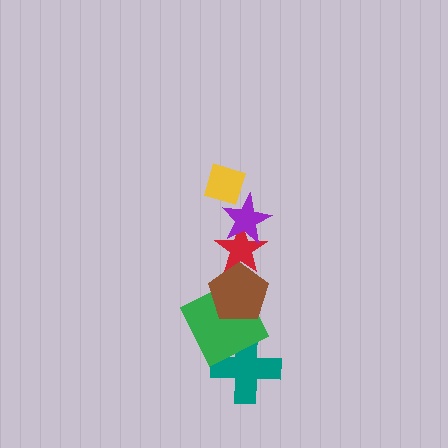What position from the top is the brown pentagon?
The brown pentagon is 4th from the top.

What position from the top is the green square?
The green square is 5th from the top.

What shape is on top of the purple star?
The yellow diamond is on top of the purple star.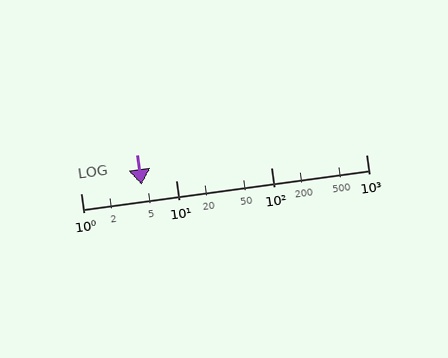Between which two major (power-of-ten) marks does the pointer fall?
The pointer is between 1 and 10.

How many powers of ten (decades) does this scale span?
The scale spans 3 decades, from 1 to 1000.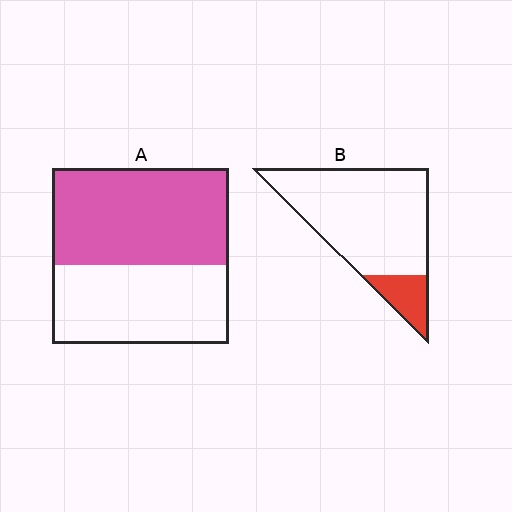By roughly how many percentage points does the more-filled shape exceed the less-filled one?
By roughly 40 percentage points (A over B).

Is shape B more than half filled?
No.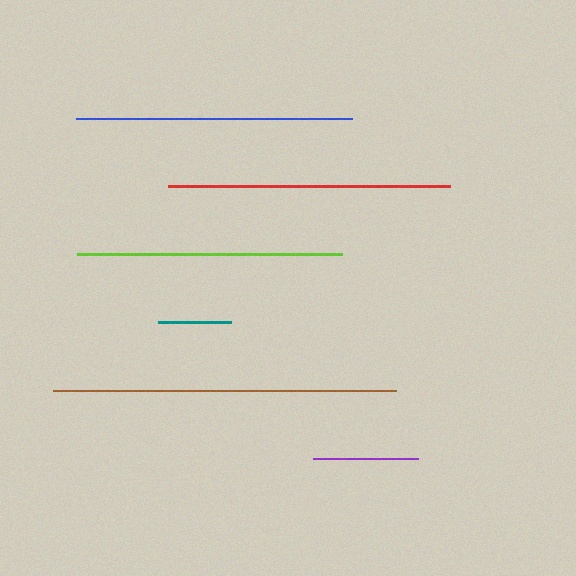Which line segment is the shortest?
The teal line is the shortest at approximately 74 pixels.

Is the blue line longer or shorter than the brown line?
The brown line is longer than the blue line.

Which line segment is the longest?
The brown line is the longest at approximately 343 pixels.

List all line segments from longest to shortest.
From longest to shortest: brown, red, blue, lime, purple, teal.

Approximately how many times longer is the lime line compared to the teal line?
The lime line is approximately 3.6 times the length of the teal line.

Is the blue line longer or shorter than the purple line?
The blue line is longer than the purple line.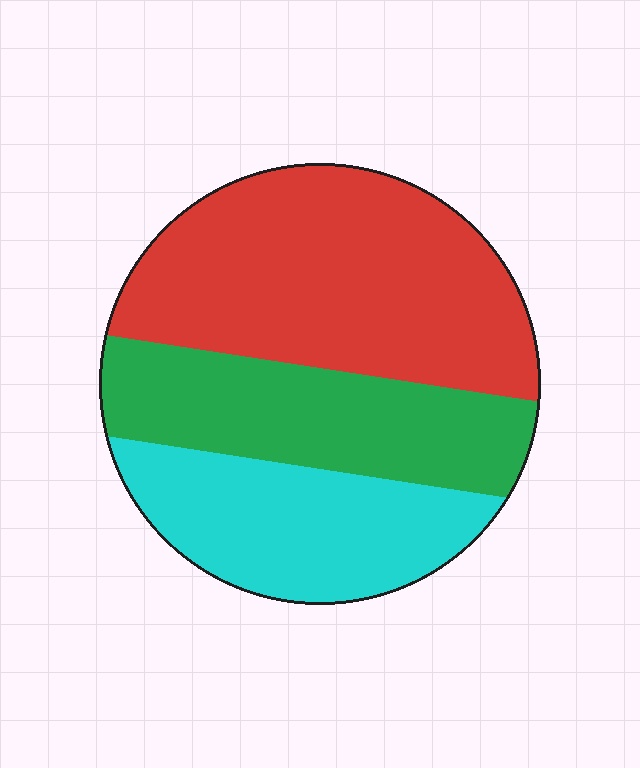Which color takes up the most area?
Red, at roughly 45%.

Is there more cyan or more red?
Red.